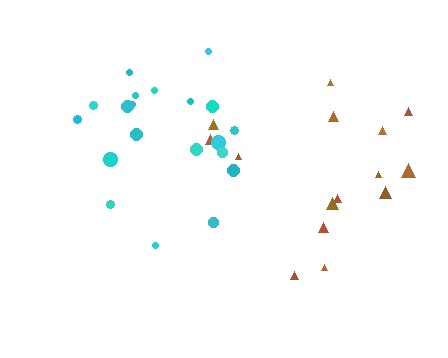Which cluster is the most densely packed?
Cyan.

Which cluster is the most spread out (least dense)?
Brown.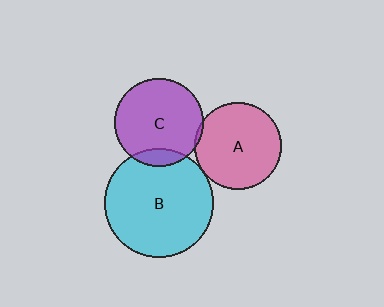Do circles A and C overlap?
Yes.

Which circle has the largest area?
Circle B (cyan).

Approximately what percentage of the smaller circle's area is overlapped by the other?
Approximately 5%.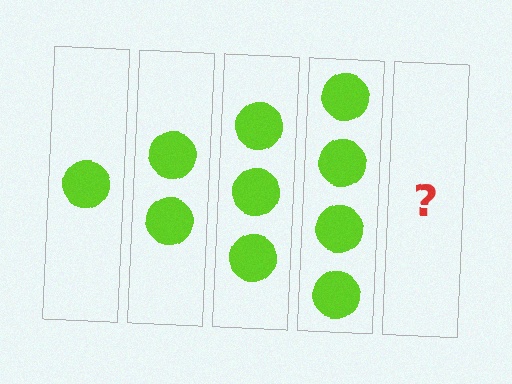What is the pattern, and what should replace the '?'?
The pattern is that each step adds one more circle. The '?' should be 5 circles.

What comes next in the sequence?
The next element should be 5 circles.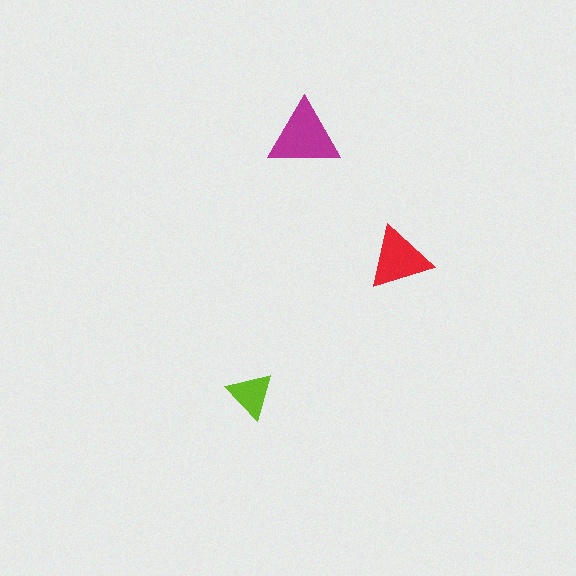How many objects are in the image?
There are 3 objects in the image.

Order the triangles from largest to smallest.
the magenta one, the red one, the lime one.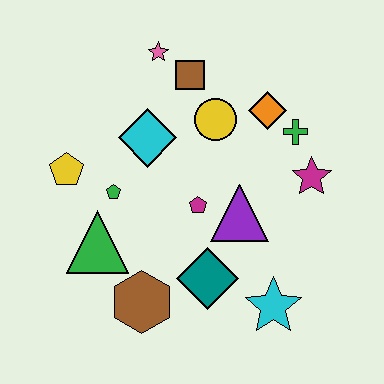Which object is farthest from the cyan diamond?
The cyan star is farthest from the cyan diamond.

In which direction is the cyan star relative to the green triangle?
The cyan star is to the right of the green triangle.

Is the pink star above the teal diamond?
Yes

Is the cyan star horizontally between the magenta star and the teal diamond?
Yes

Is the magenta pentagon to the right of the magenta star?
No